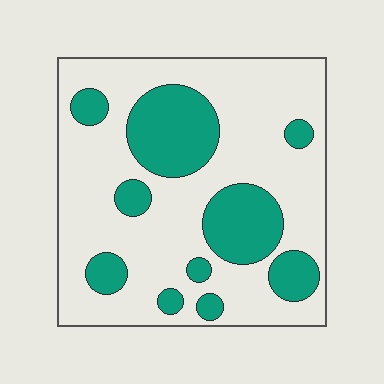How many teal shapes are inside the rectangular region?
10.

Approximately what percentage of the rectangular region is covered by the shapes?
Approximately 30%.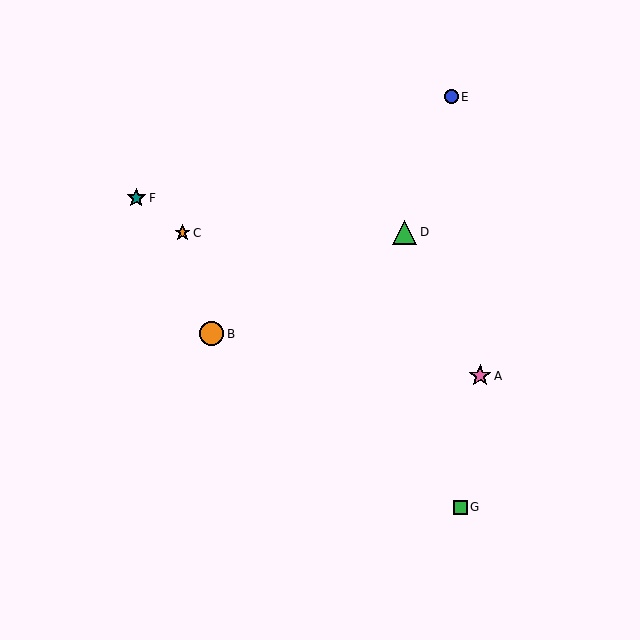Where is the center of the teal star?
The center of the teal star is at (136, 198).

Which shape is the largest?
The green triangle (labeled D) is the largest.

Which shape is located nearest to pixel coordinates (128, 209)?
The teal star (labeled F) at (136, 198) is nearest to that location.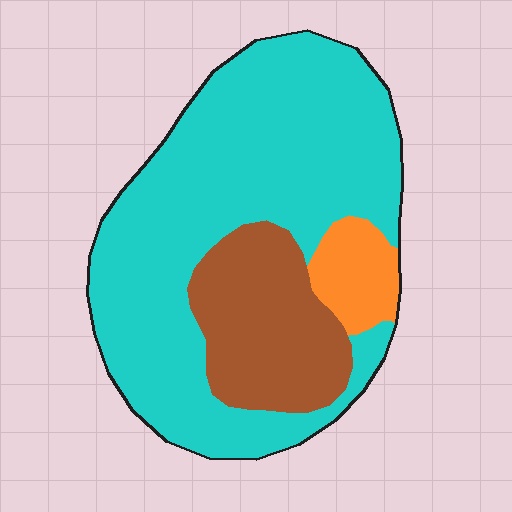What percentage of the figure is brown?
Brown takes up between a sixth and a third of the figure.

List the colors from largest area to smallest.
From largest to smallest: cyan, brown, orange.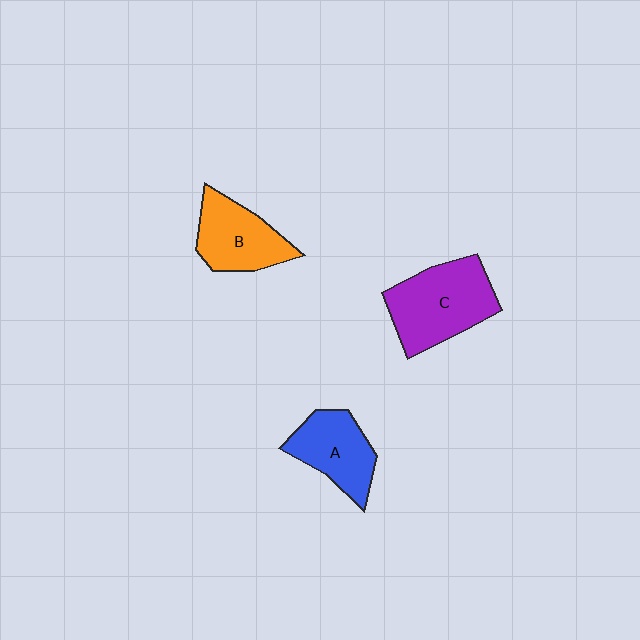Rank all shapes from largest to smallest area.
From largest to smallest: C (purple), B (orange), A (blue).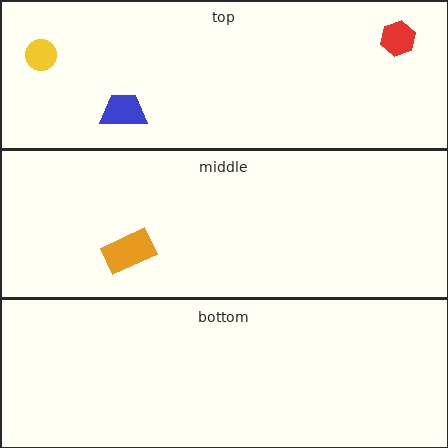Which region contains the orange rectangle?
The middle region.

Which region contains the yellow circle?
The top region.